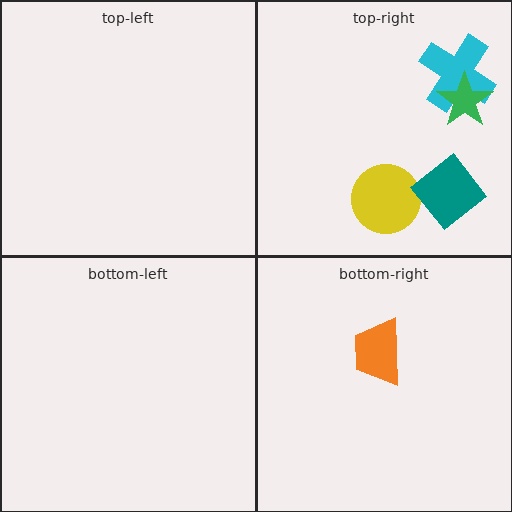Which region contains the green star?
The top-right region.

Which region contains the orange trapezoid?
The bottom-right region.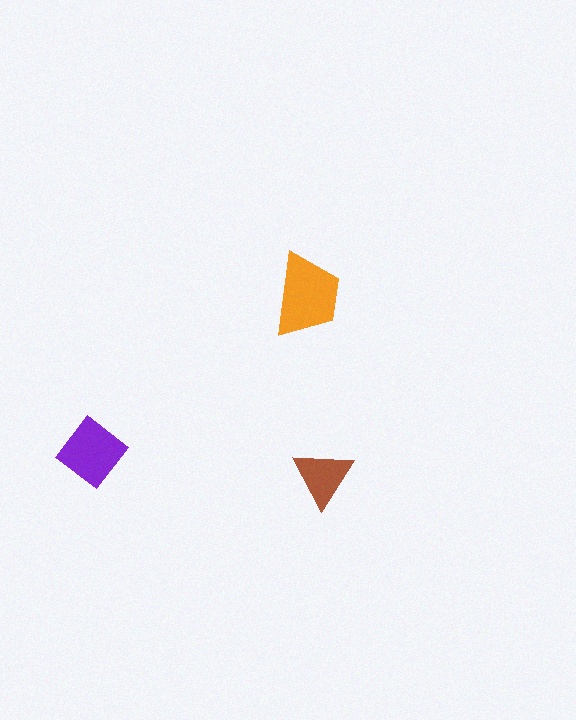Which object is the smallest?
The brown triangle.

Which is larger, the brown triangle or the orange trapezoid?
The orange trapezoid.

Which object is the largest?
The orange trapezoid.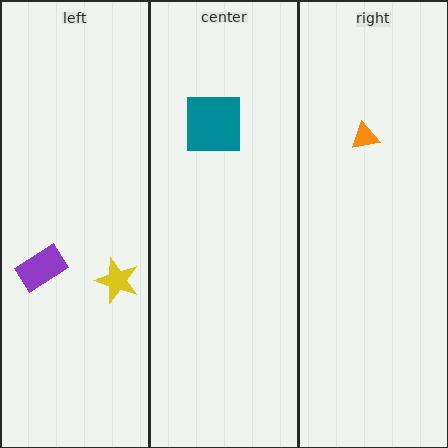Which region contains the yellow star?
The left region.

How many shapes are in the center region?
1.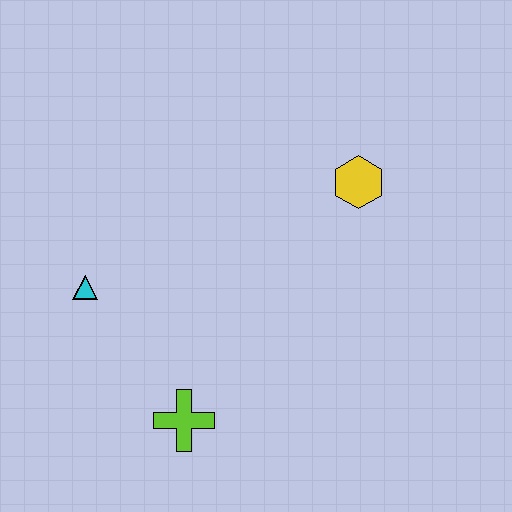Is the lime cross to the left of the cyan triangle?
No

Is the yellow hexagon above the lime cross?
Yes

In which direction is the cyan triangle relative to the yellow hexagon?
The cyan triangle is to the left of the yellow hexagon.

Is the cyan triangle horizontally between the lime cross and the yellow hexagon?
No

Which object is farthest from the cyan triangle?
The yellow hexagon is farthest from the cyan triangle.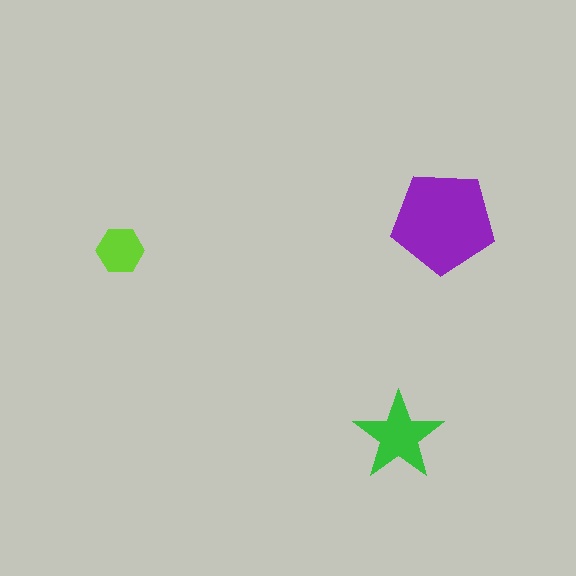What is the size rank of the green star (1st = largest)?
2nd.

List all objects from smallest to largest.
The lime hexagon, the green star, the purple pentagon.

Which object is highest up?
The purple pentagon is topmost.